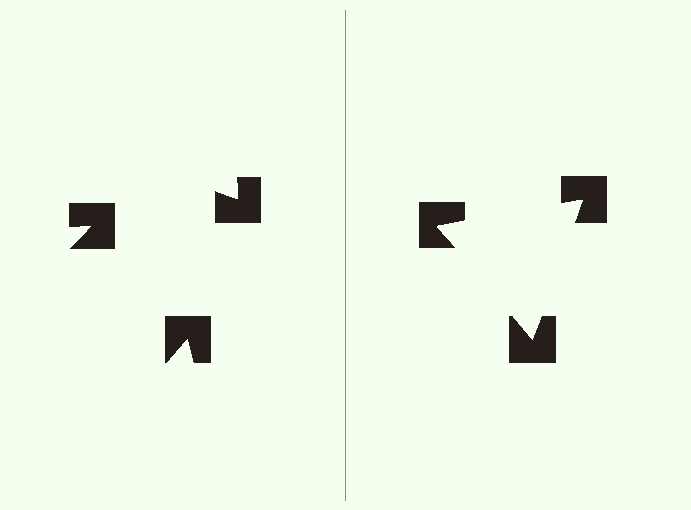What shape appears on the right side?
An illusory triangle.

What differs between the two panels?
The notched squares are positioned identically on both sides; only the wedge orientations differ. On the right they align to a triangle; on the left they are misaligned.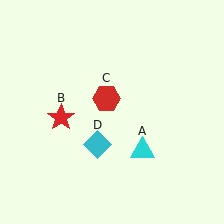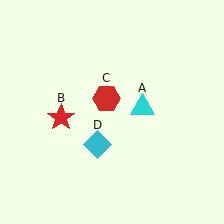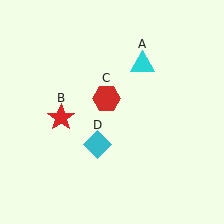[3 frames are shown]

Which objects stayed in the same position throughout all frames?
Red star (object B) and red hexagon (object C) and cyan diamond (object D) remained stationary.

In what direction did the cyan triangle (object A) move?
The cyan triangle (object A) moved up.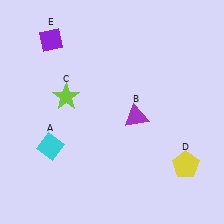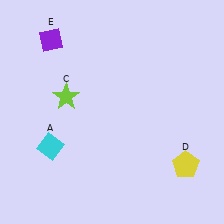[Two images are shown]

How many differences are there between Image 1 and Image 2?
There is 1 difference between the two images.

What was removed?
The purple triangle (B) was removed in Image 2.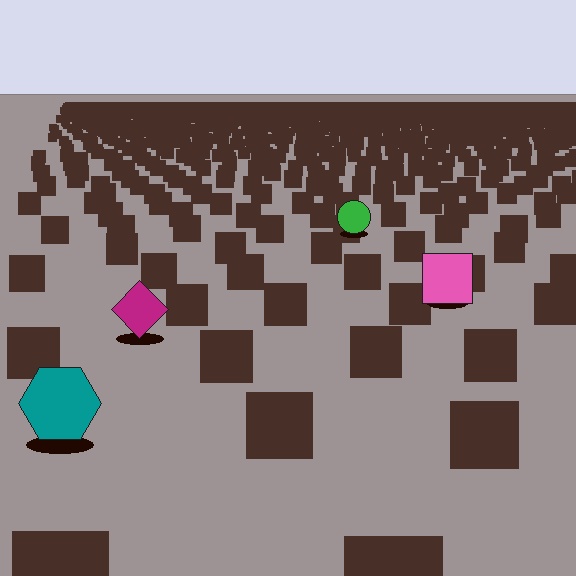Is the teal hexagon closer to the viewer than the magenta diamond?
Yes. The teal hexagon is closer — you can tell from the texture gradient: the ground texture is coarser near it.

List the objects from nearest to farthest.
From nearest to farthest: the teal hexagon, the magenta diamond, the pink square, the green circle.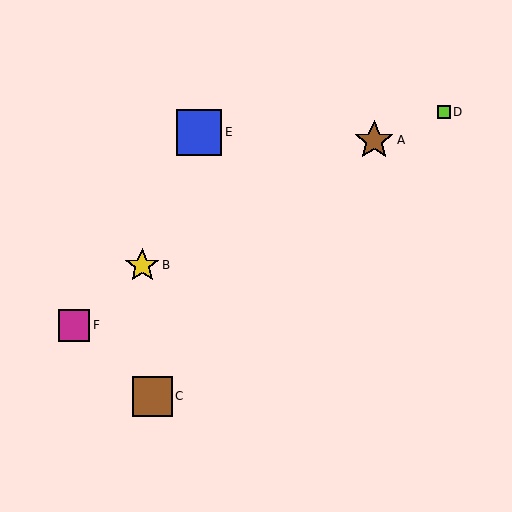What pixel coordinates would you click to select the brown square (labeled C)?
Click at (153, 396) to select the brown square C.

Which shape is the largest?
The blue square (labeled E) is the largest.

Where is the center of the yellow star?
The center of the yellow star is at (142, 265).